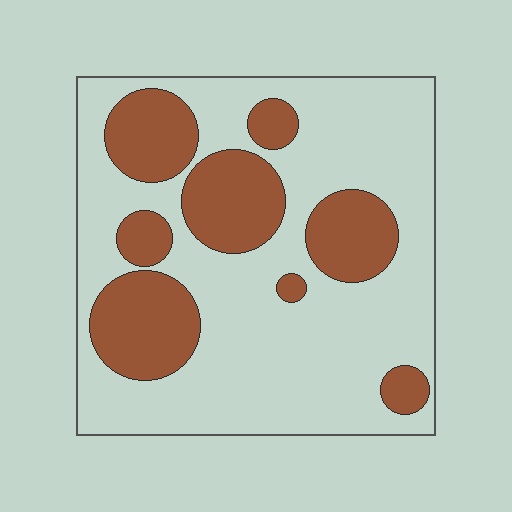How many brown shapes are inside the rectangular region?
8.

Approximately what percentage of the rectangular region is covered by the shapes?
Approximately 30%.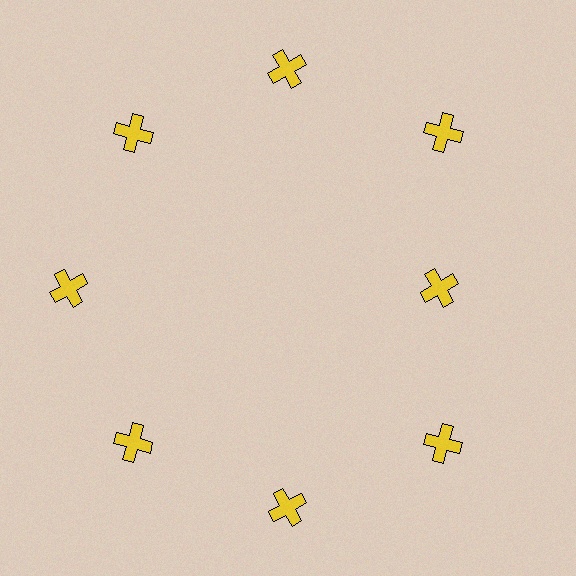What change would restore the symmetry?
The symmetry would be restored by moving it outward, back onto the ring so that all 8 crosses sit at equal angles and equal distance from the center.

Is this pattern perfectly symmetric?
No. The 8 yellow crosses are arranged in a ring, but one element near the 3 o'clock position is pulled inward toward the center, breaking the 8-fold rotational symmetry.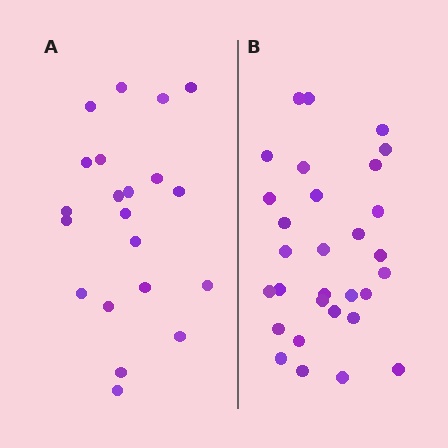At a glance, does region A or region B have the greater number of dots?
Region B (the right region) has more dots.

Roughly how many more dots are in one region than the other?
Region B has roughly 8 or so more dots than region A.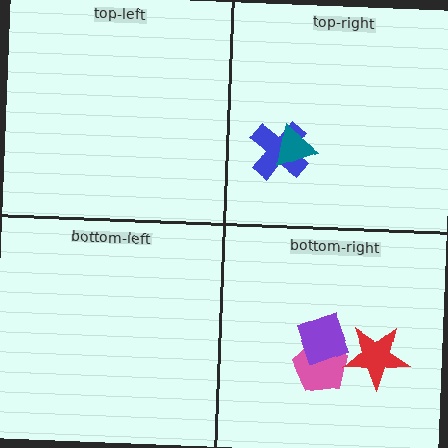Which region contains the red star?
The bottom-right region.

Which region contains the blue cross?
The top-right region.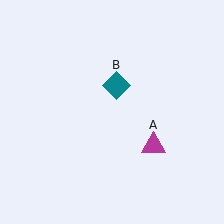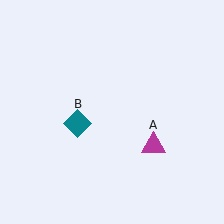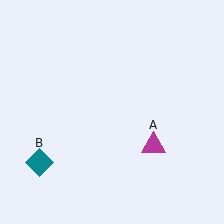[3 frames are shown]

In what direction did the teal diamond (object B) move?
The teal diamond (object B) moved down and to the left.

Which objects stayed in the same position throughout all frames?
Magenta triangle (object A) remained stationary.